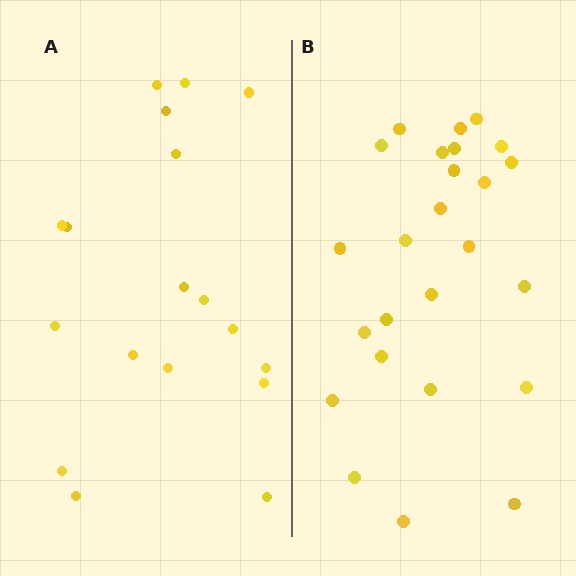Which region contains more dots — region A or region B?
Region B (the right region) has more dots.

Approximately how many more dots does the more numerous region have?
Region B has roughly 8 or so more dots than region A.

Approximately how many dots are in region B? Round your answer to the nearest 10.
About 20 dots. (The exact count is 25, which rounds to 20.)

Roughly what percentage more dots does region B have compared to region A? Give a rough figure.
About 40% more.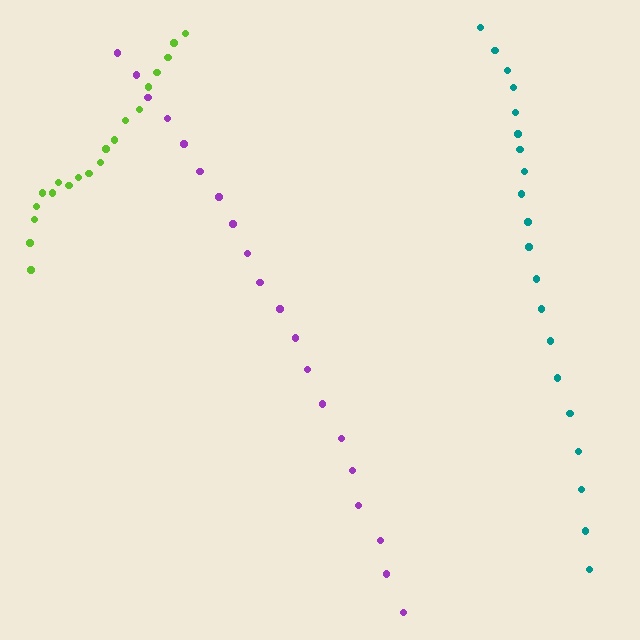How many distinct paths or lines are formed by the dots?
There are 3 distinct paths.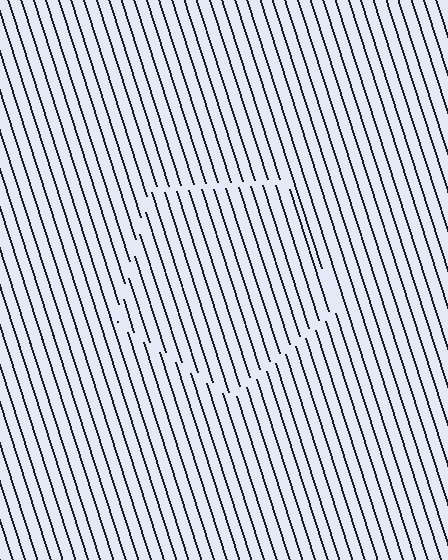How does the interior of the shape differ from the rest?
The interior of the shape contains the same grating, shifted by half a period — the contour is defined by the phase discontinuity where line-ends from the inner and outer gratings abut.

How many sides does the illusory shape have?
5 sides — the line-ends trace a pentagon.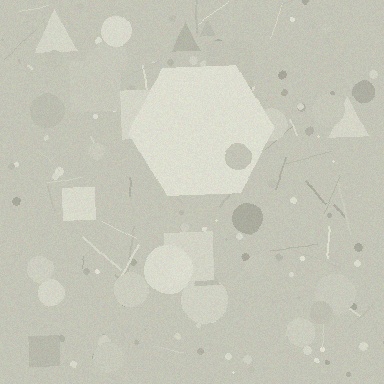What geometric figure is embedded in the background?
A hexagon is embedded in the background.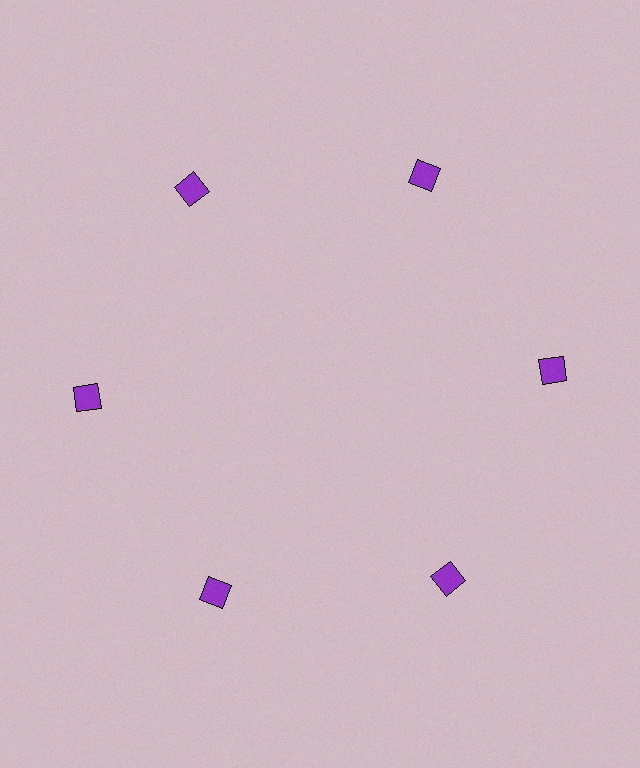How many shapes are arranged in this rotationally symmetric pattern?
There are 6 shapes, arranged in 6 groups of 1.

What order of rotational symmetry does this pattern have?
This pattern has 6-fold rotational symmetry.